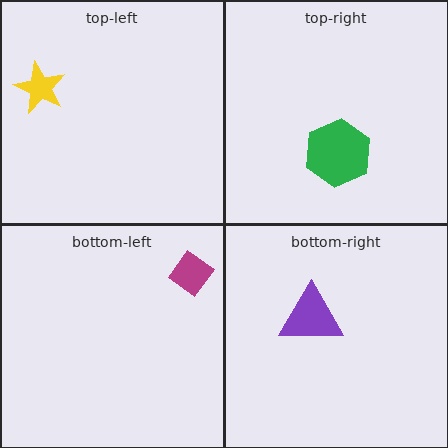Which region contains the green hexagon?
The top-right region.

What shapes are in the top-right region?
The green hexagon.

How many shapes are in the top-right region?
1.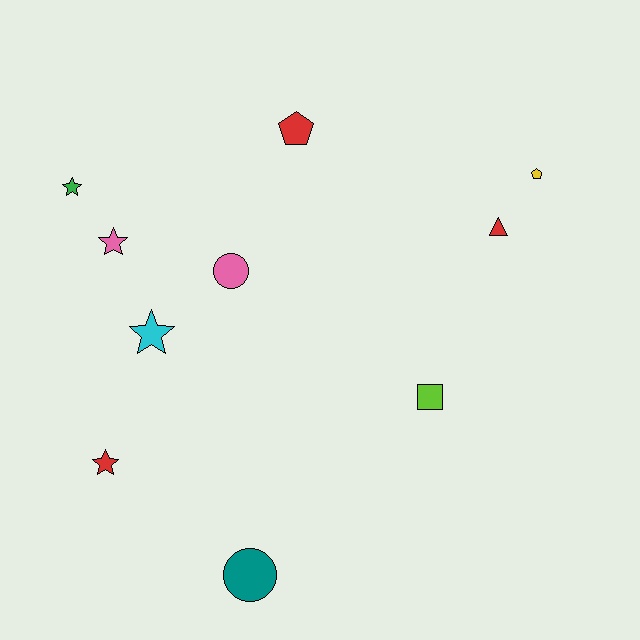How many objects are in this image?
There are 10 objects.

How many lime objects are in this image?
There is 1 lime object.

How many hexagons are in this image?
There are no hexagons.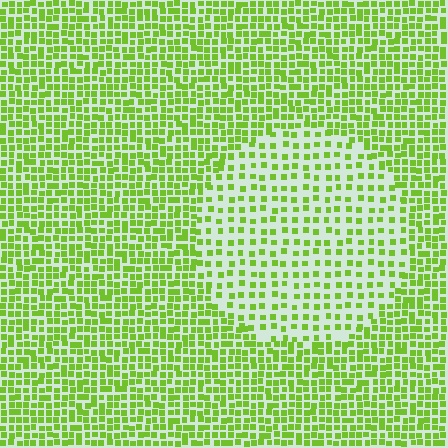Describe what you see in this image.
The image contains small lime elements arranged at two different densities. A circle-shaped region is visible where the elements are less densely packed than the surrounding area.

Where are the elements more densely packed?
The elements are more densely packed outside the circle boundary.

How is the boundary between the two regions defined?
The boundary is defined by a change in element density (approximately 2.0x ratio). All elements are the same color, size, and shape.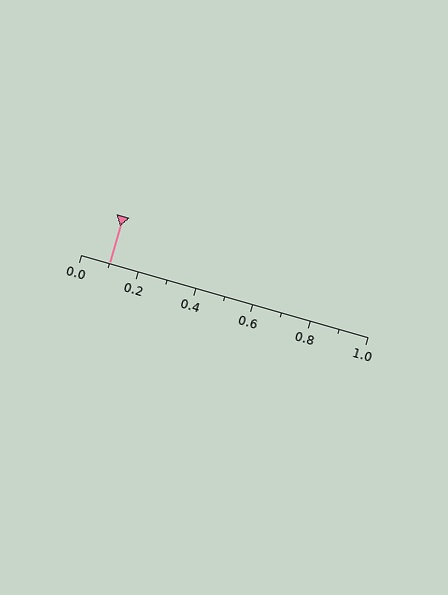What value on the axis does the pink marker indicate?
The marker indicates approximately 0.1.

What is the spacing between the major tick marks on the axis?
The major ticks are spaced 0.2 apart.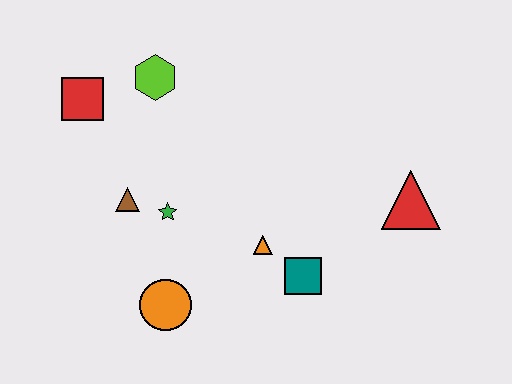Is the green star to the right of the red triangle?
No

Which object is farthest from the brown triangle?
The red triangle is farthest from the brown triangle.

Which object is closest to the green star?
The brown triangle is closest to the green star.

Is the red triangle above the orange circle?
Yes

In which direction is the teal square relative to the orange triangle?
The teal square is to the right of the orange triangle.